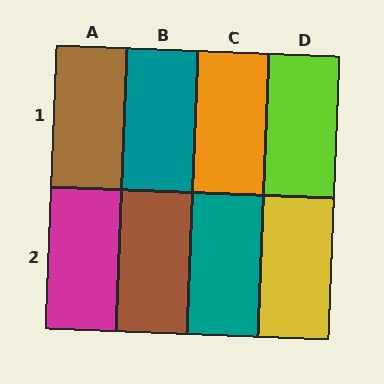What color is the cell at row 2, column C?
Teal.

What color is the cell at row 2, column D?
Yellow.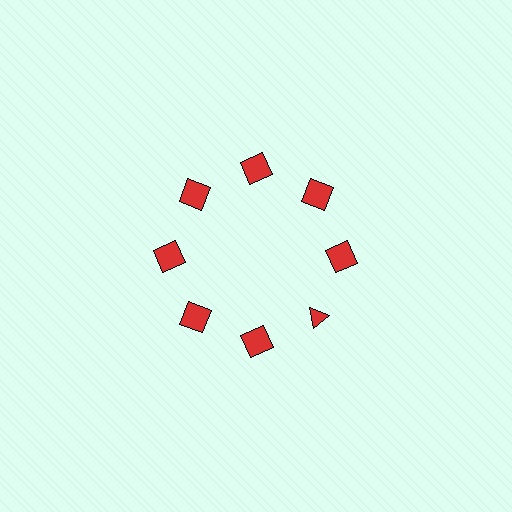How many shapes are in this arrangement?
There are 8 shapes arranged in a ring pattern.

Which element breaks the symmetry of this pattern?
The red triangle at roughly the 4 o'clock position breaks the symmetry. All other shapes are red squares.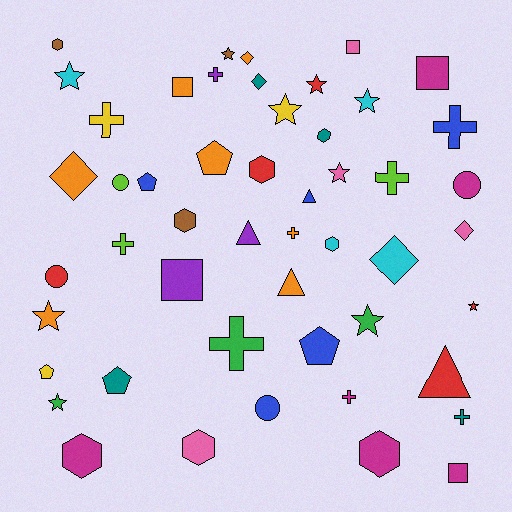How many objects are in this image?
There are 50 objects.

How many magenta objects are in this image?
There are 6 magenta objects.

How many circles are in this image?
There are 4 circles.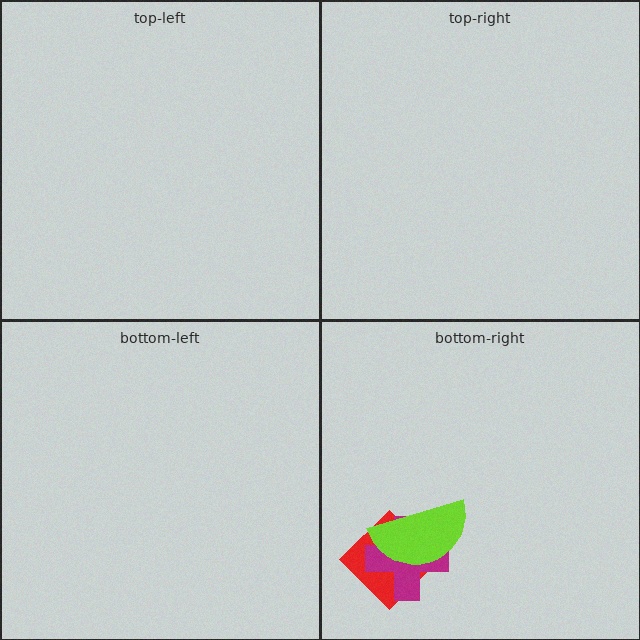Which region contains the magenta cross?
The bottom-right region.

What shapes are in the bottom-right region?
The red diamond, the magenta cross, the lime semicircle.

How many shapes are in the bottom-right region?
3.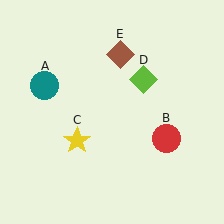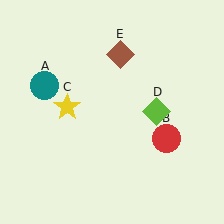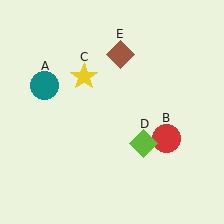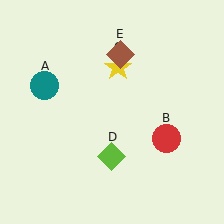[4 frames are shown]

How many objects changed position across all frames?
2 objects changed position: yellow star (object C), lime diamond (object D).